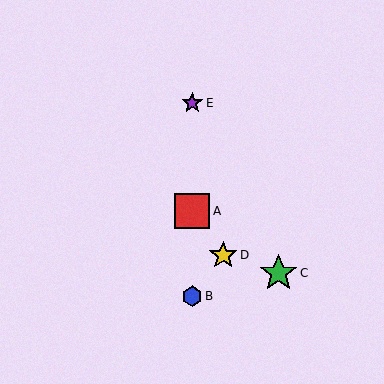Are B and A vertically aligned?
Yes, both are at x≈192.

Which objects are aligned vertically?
Objects A, B, E are aligned vertically.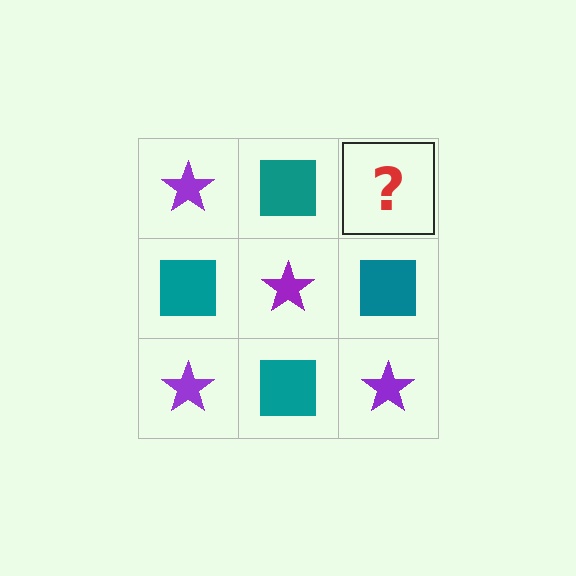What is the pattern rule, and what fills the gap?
The rule is that it alternates purple star and teal square in a checkerboard pattern. The gap should be filled with a purple star.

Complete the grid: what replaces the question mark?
The question mark should be replaced with a purple star.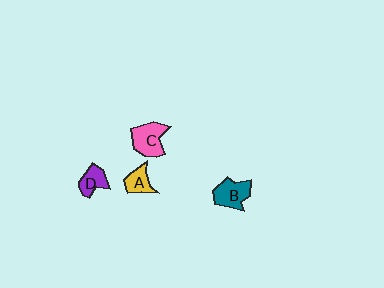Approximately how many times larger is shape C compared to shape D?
Approximately 1.6 times.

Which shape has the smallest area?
Shape A (yellow).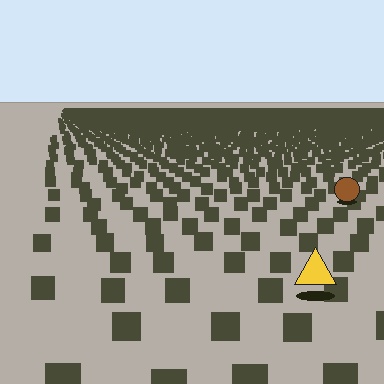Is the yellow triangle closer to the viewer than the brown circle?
Yes. The yellow triangle is closer — you can tell from the texture gradient: the ground texture is coarser near it.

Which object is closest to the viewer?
The yellow triangle is closest. The texture marks near it are larger and more spread out.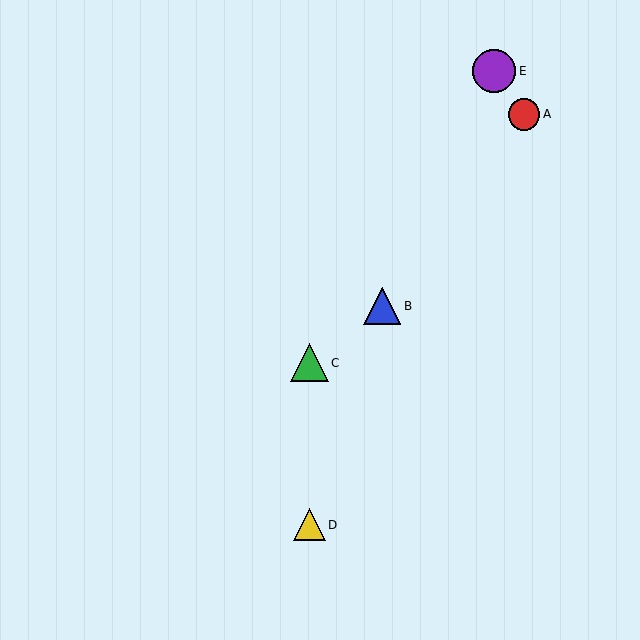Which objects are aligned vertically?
Objects C, D are aligned vertically.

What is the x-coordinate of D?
Object D is at x≈309.